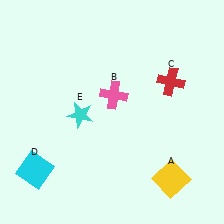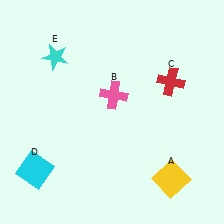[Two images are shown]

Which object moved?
The cyan star (E) moved up.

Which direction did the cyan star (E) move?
The cyan star (E) moved up.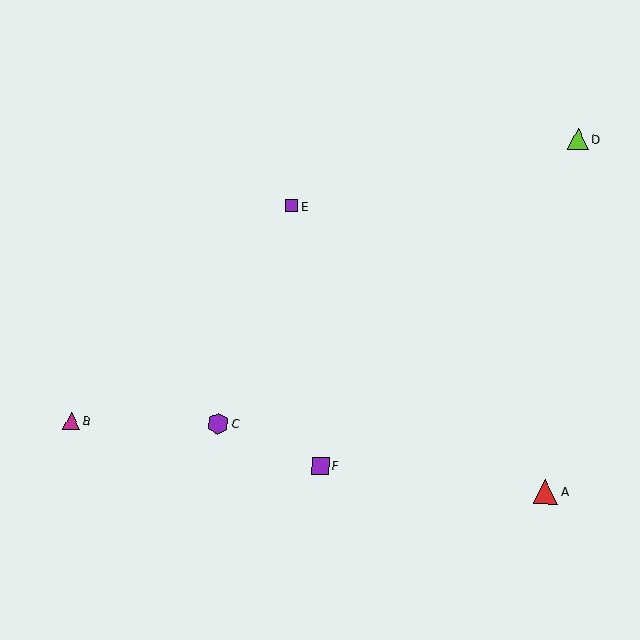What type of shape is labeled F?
Shape F is a purple square.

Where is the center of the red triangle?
The center of the red triangle is at (546, 492).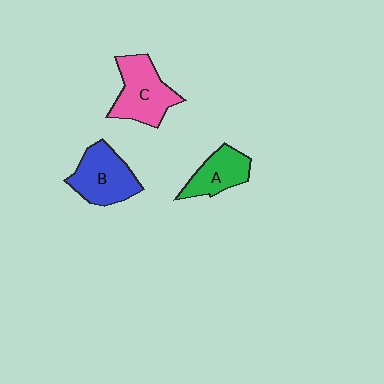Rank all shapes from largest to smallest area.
From largest to smallest: C (pink), B (blue), A (green).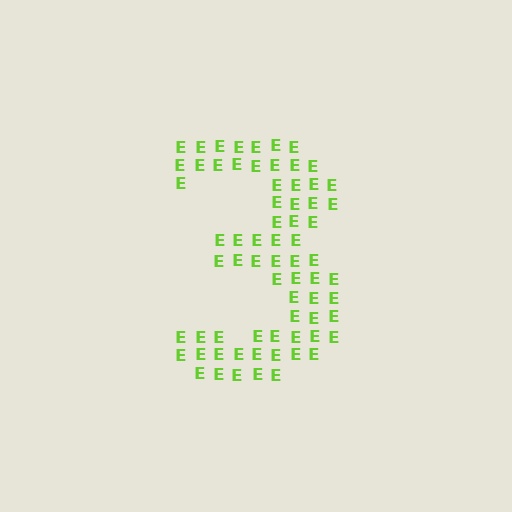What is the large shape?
The large shape is the digit 3.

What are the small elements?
The small elements are letter E's.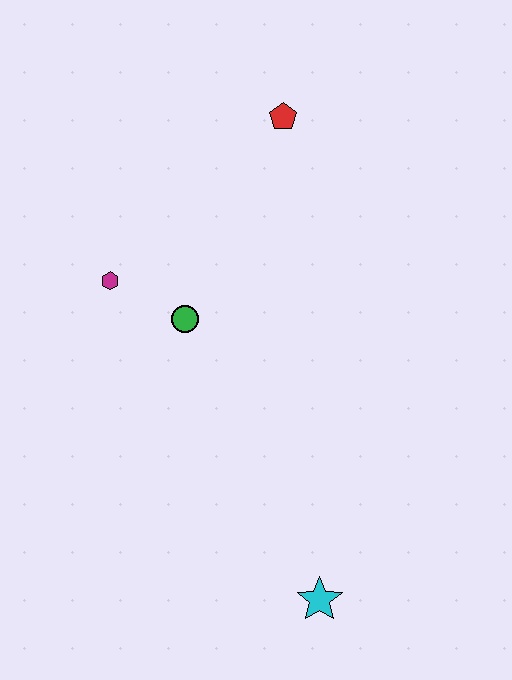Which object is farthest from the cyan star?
The red pentagon is farthest from the cyan star.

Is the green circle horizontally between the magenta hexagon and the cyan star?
Yes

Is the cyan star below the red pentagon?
Yes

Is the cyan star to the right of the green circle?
Yes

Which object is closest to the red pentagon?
The green circle is closest to the red pentagon.